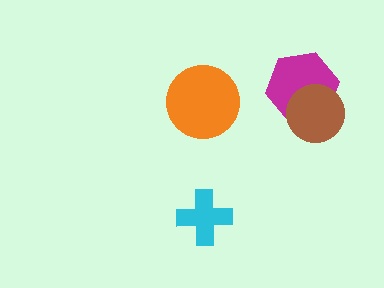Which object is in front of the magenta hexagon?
The brown circle is in front of the magenta hexagon.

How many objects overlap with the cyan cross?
0 objects overlap with the cyan cross.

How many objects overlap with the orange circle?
0 objects overlap with the orange circle.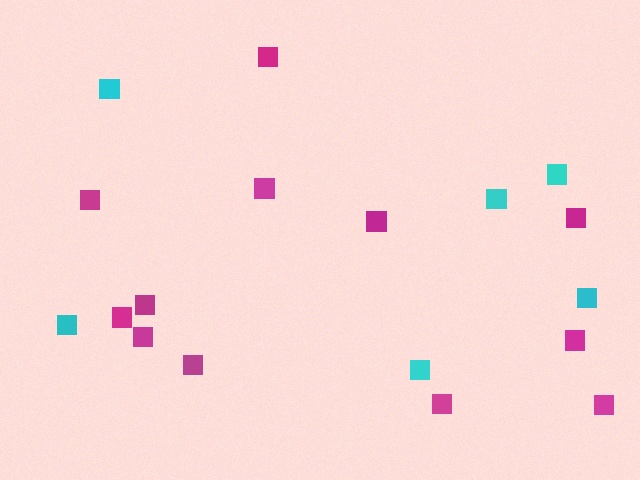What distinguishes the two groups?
There are 2 groups: one group of cyan squares (6) and one group of magenta squares (12).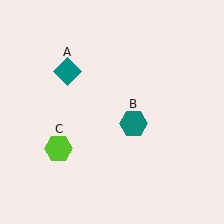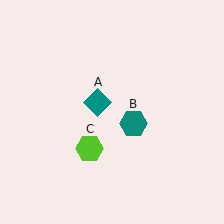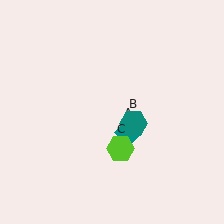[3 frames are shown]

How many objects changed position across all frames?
2 objects changed position: teal diamond (object A), lime hexagon (object C).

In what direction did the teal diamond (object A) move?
The teal diamond (object A) moved down and to the right.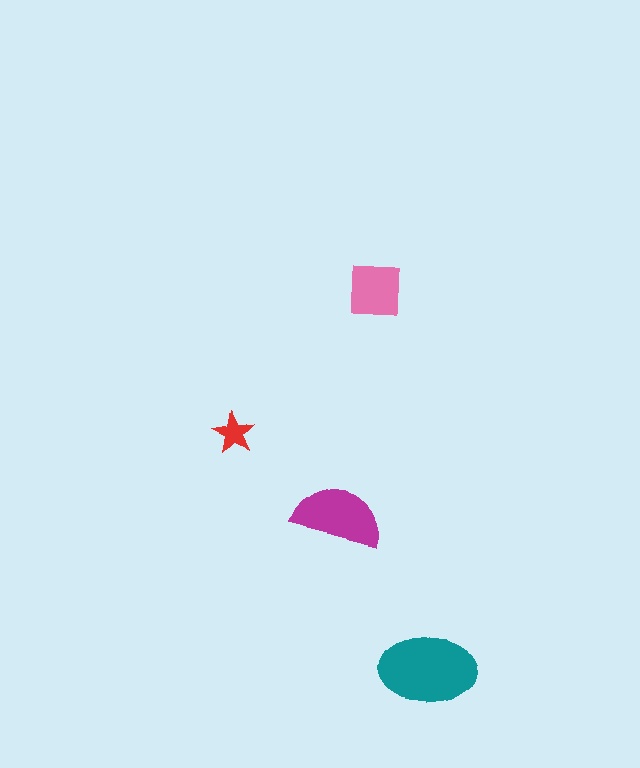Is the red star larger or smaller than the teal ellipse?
Smaller.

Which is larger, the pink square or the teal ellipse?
The teal ellipse.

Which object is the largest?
The teal ellipse.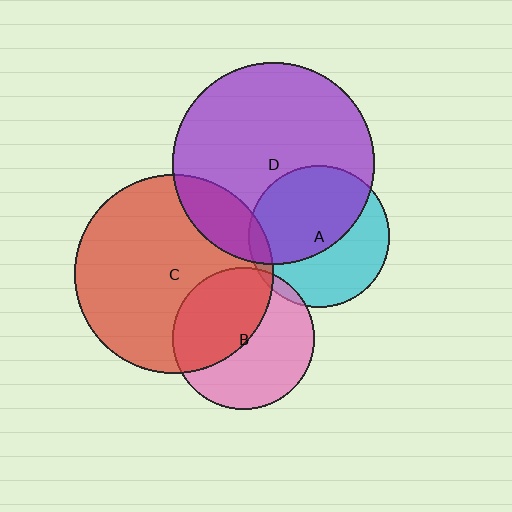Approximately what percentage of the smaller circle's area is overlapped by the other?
Approximately 45%.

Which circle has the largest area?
Circle D (purple).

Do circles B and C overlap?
Yes.